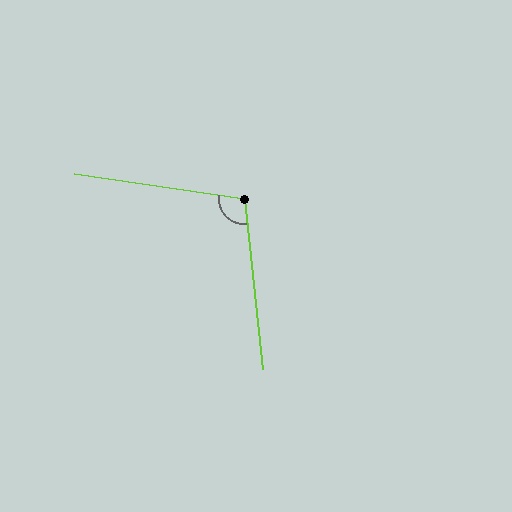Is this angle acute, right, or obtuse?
It is obtuse.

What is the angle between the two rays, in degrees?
Approximately 104 degrees.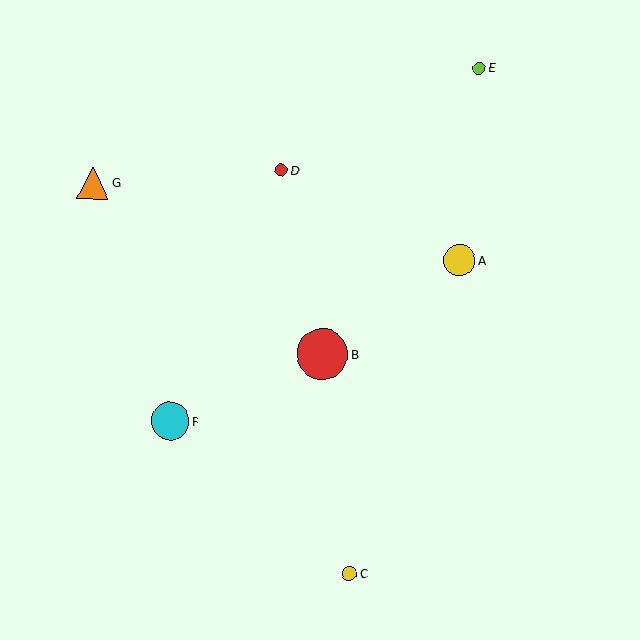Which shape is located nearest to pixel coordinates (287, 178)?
The red circle (labeled D) at (281, 170) is nearest to that location.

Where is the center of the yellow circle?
The center of the yellow circle is at (459, 260).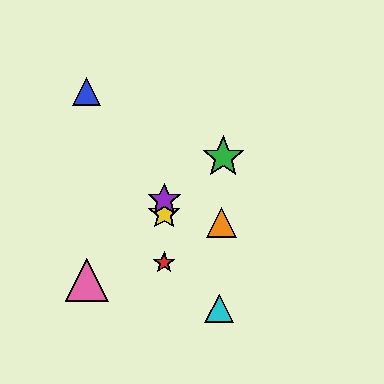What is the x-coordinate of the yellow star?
The yellow star is at x≈164.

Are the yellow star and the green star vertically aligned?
No, the yellow star is at x≈164 and the green star is at x≈223.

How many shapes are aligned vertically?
3 shapes (the red star, the yellow star, the purple star) are aligned vertically.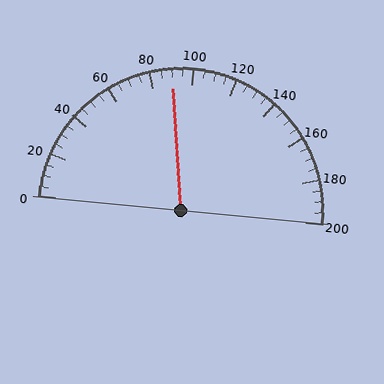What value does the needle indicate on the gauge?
The needle indicates approximately 90.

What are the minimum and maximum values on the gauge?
The gauge ranges from 0 to 200.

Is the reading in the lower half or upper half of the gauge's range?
The reading is in the lower half of the range (0 to 200).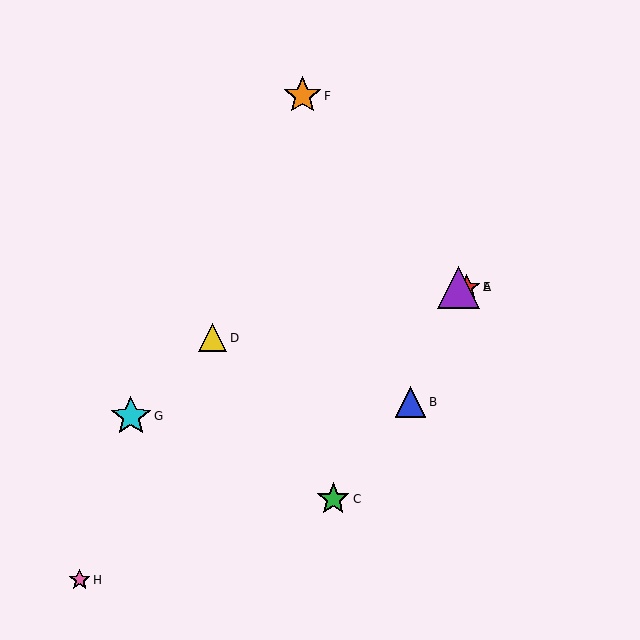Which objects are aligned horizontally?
Objects A, E are aligned horizontally.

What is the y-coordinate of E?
Object E is at y≈287.